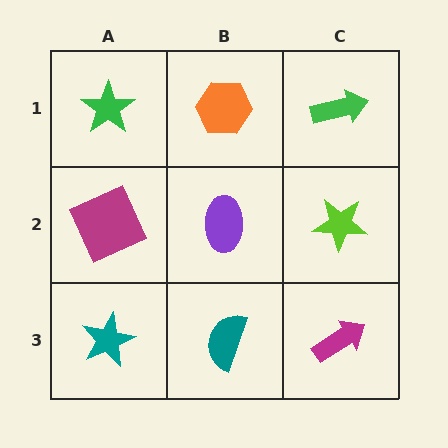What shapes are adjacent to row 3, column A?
A magenta square (row 2, column A), a teal semicircle (row 3, column B).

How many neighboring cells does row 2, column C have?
3.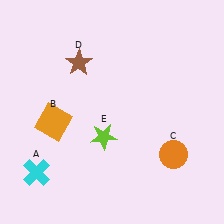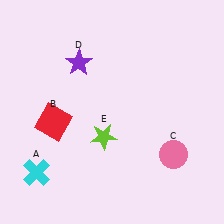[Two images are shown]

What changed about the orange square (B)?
In Image 1, B is orange. In Image 2, it changed to red.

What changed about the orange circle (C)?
In Image 1, C is orange. In Image 2, it changed to pink.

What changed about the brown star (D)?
In Image 1, D is brown. In Image 2, it changed to purple.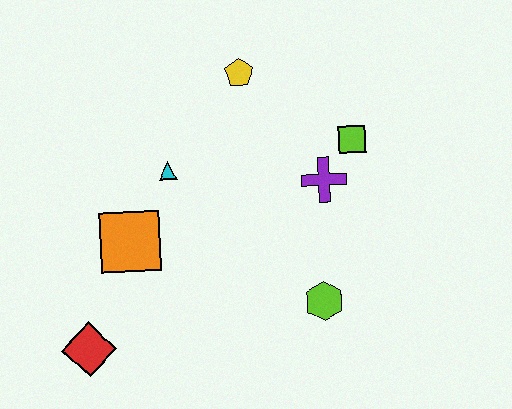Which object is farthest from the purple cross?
The red diamond is farthest from the purple cross.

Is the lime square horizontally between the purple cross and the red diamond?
No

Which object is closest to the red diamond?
The orange square is closest to the red diamond.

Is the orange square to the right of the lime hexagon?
No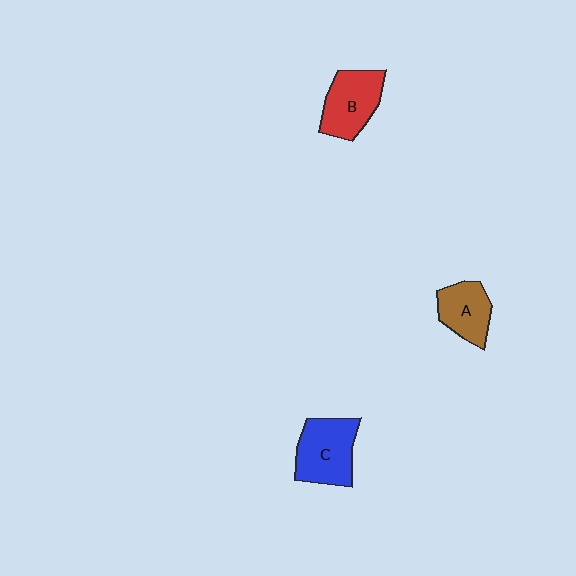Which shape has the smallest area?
Shape A (brown).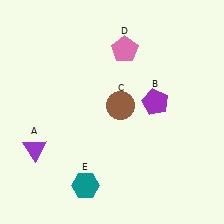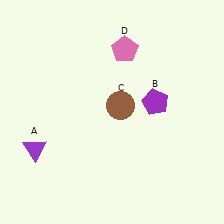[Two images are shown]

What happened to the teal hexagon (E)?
The teal hexagon (E) was removed in Image 2. It was in the bottom-left area of Image 1.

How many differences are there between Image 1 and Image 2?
There is 1 difference between the two images.